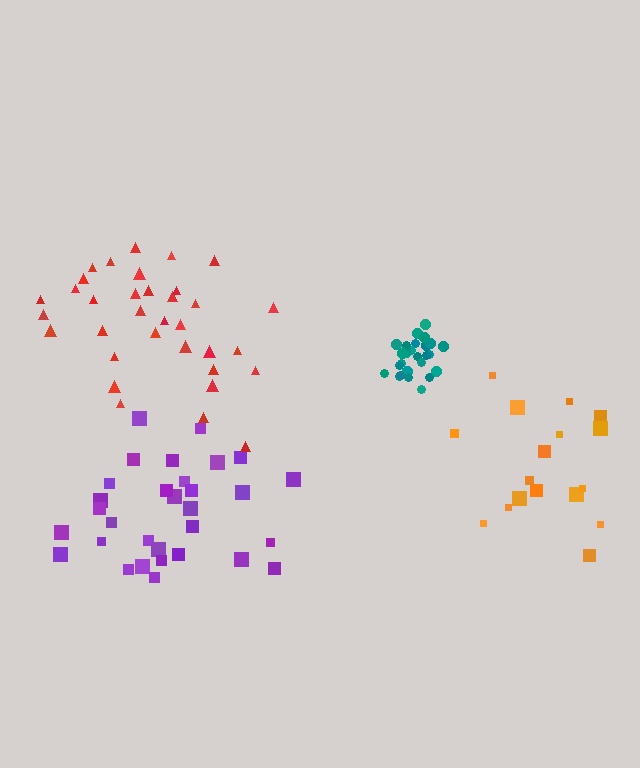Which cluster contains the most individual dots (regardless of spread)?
Red (34).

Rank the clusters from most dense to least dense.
teal, red, purple, orange.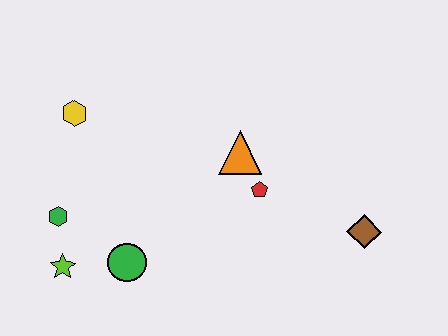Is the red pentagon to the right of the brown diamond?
No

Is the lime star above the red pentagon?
No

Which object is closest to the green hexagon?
The lime star is closest to the green hexagon.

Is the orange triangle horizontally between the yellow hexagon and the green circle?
No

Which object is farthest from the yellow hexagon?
The brown diamond is farthest from the yellow hexagon.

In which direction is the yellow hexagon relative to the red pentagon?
The yellow hexagon is to the left of the red pentagon.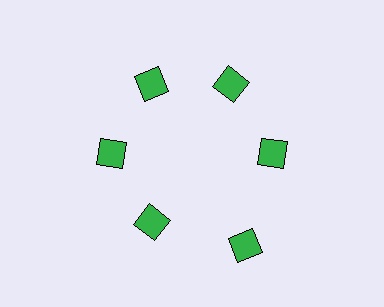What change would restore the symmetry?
The symmetry would be restored by moving it inward, back onto the ring so that all 6 diamonds sit at equal angles and equal distance from the center.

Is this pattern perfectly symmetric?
No. The 6 green diamonds are arranged in a ring, but one element near the 5 o'clock position is pushed outward from the center, breaking the 6-fold rotational symmetry.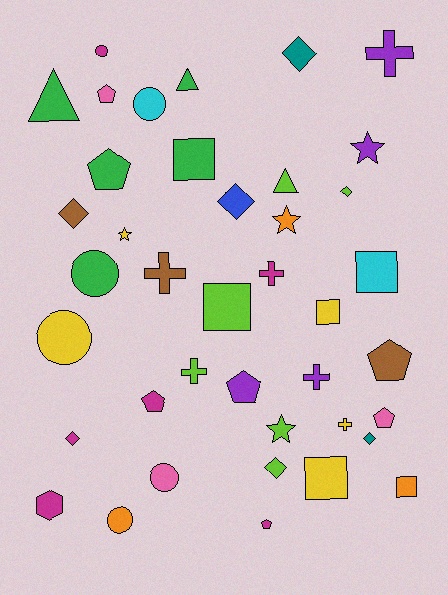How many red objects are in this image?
There are no red objects.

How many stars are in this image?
There are 4 stars.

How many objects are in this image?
There are 40 objects.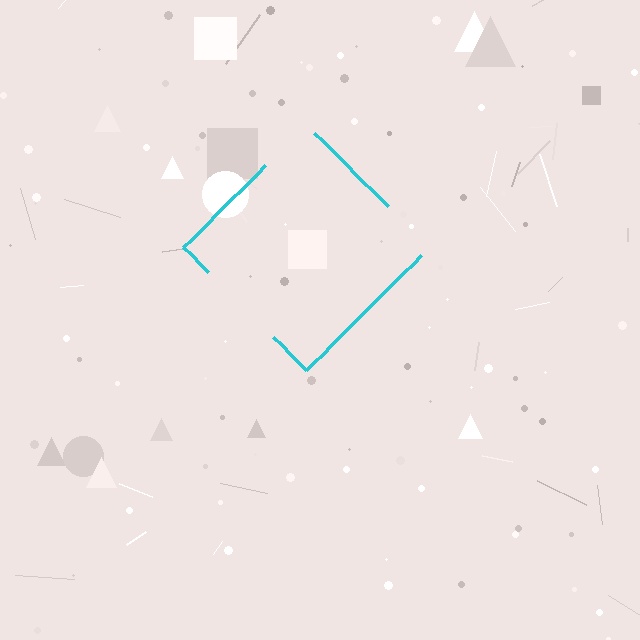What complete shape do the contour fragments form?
The contour fragments form a diamond.